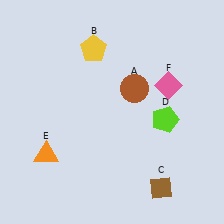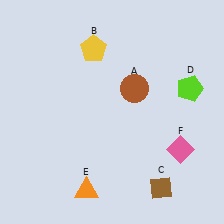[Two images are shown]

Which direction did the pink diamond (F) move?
The pink diamond (F) moved down.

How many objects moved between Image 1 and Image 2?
3 objects moved between the two images.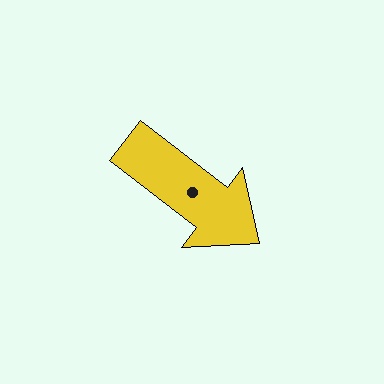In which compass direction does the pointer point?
Southeast.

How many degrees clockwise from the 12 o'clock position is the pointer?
Approximately 127 degrees.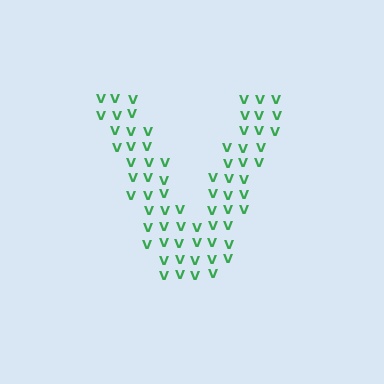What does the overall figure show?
The overall figure shows the letter V.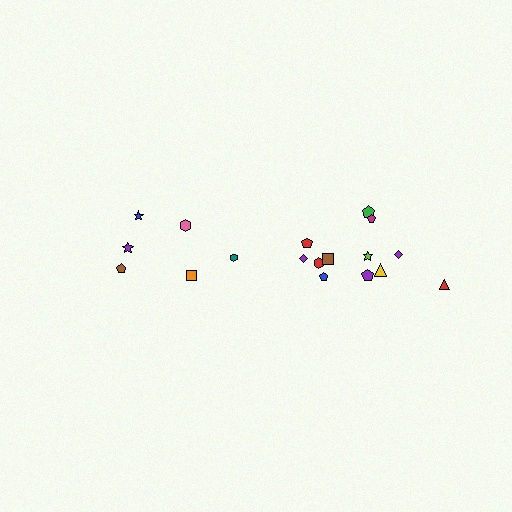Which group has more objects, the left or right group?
The right group.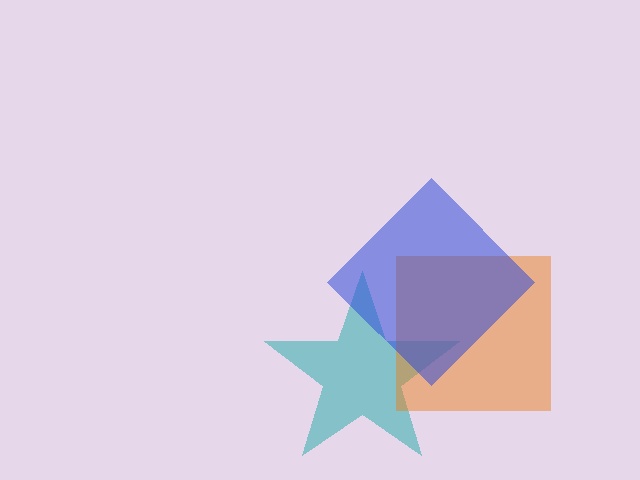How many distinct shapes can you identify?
There are 3 distinct shapes: a teal star, an orange square, a blue diamond.